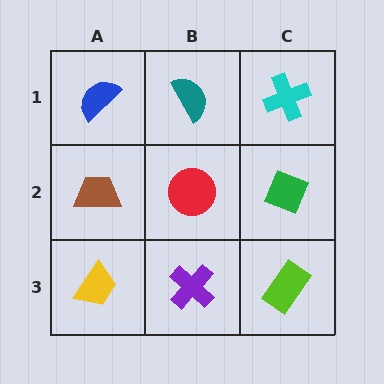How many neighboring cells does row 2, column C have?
3.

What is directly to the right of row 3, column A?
A purple cross.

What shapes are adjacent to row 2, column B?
A teal semicircle (row 1, column B), a purple cross (row 3, column B), a brown trapezoid (row 2, column A), a green diamond (row 2, column C).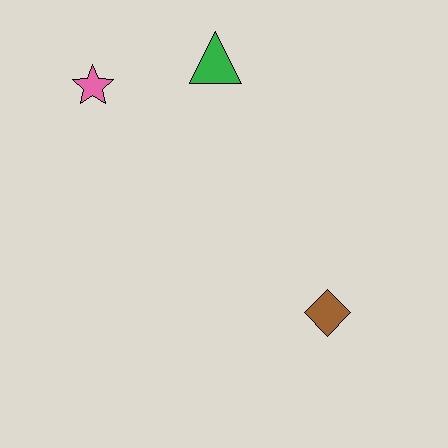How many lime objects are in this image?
There are no lime objects.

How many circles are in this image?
There are no circles.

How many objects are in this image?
There are 3 objects.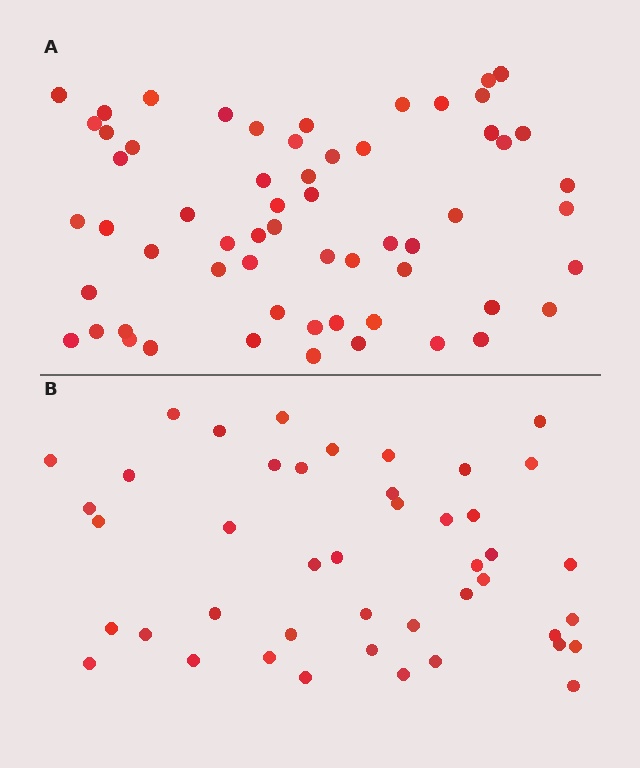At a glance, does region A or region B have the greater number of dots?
Region A (the top region) has more dots.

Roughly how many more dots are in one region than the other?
Region A has approximately 15 more dots than region B.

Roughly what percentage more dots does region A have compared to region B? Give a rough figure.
About 35% more.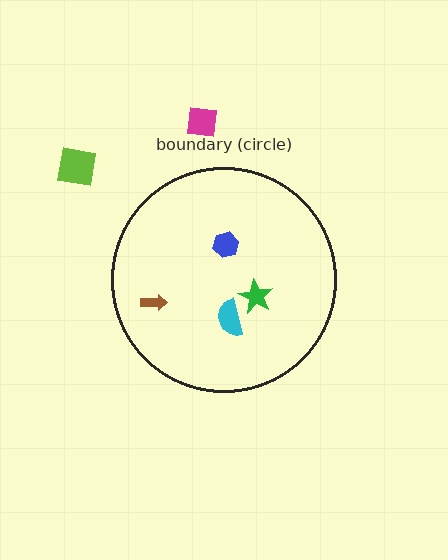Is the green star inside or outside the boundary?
Inside.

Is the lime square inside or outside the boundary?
Outside.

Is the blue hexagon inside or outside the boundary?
Inside.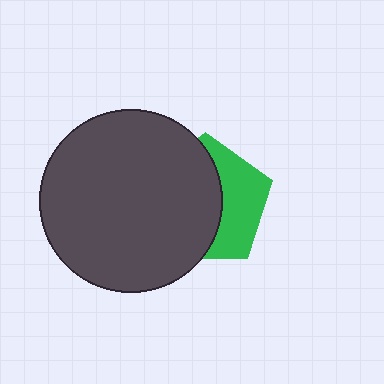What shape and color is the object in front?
The object in front is a dark gray circle.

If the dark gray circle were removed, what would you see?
You would see the complete green pentagon.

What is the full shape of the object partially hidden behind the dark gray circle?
The partially hidden object is a green pentagon.